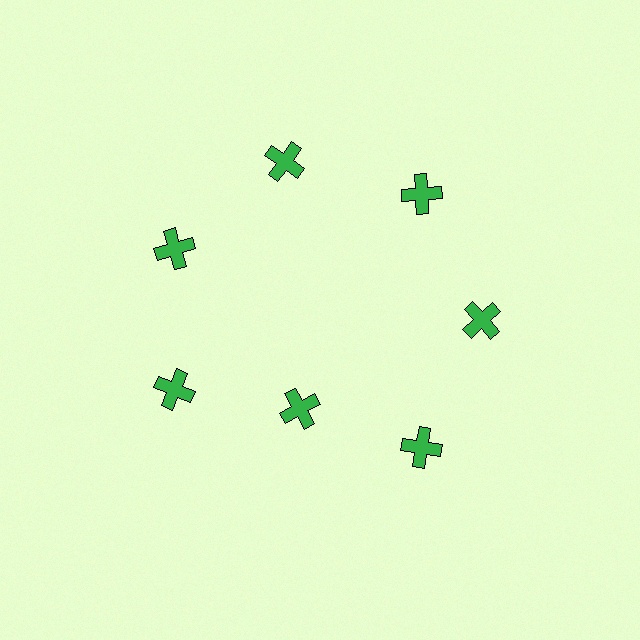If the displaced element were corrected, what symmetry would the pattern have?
It would have 7-fold rotational symmetry — the pattern would map onto itself every 51 degrees.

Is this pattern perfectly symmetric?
No. The 7 green crosses are arranged in a ring, but one element near the 6 o'clock position is pulled inward toward the center, breaking the 7-fold rotational symmetry.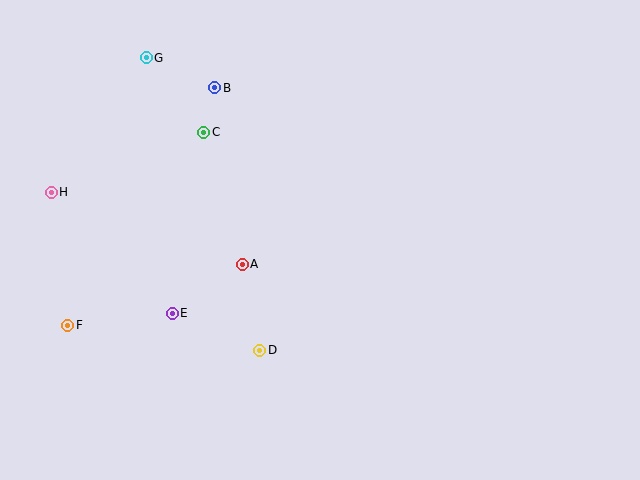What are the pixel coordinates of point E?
Point E is at (172, 313).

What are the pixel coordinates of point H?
Point H is at (51, 192).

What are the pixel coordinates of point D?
Point D is at (260, 350).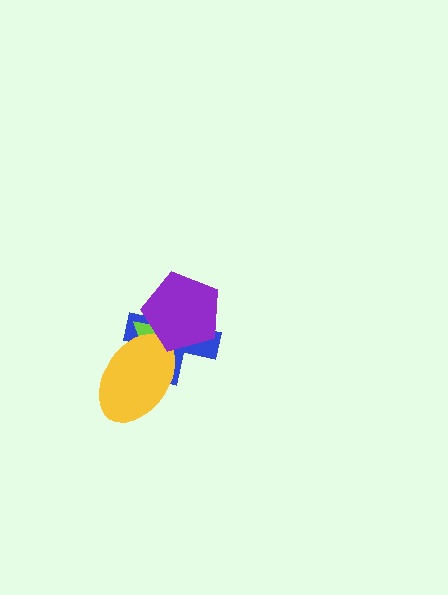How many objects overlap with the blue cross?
3 objects overlap with the blue cross.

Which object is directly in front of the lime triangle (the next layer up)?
The yellow ellipse is directly in front of the lime triangle.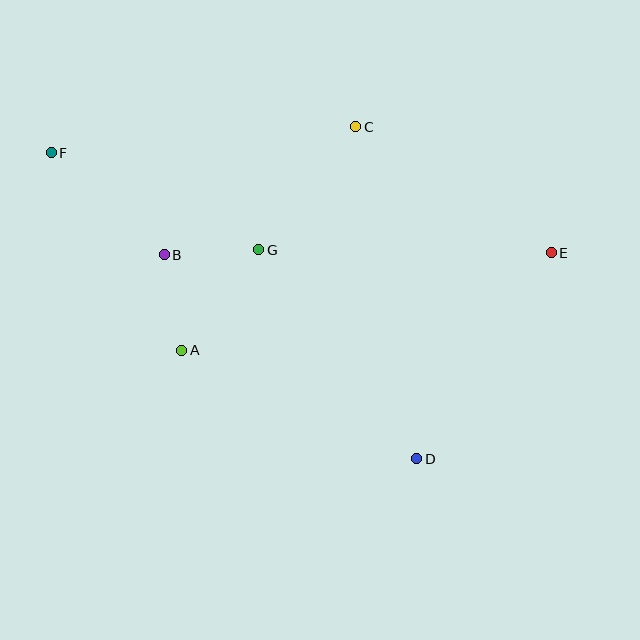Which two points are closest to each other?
Points B and G are closest to each other.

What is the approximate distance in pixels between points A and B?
The distance between A and B is approximately 97 pixels.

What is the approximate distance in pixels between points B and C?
The distance between B and C is approximately 230 pixels.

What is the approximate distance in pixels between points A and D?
The distance between A and D is approximately 259 pixels.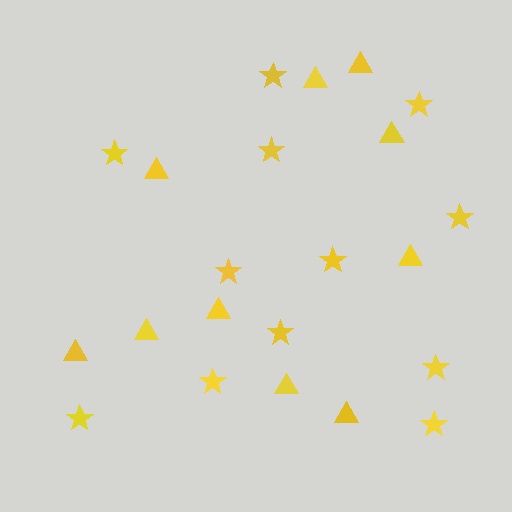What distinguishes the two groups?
There are 2 groups: one group of triangles (10) and one group of stars (12).